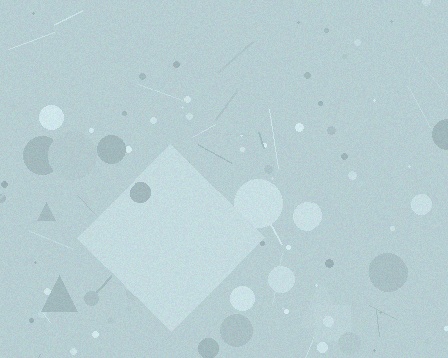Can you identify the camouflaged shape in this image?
The camouflaged shape is a diamond.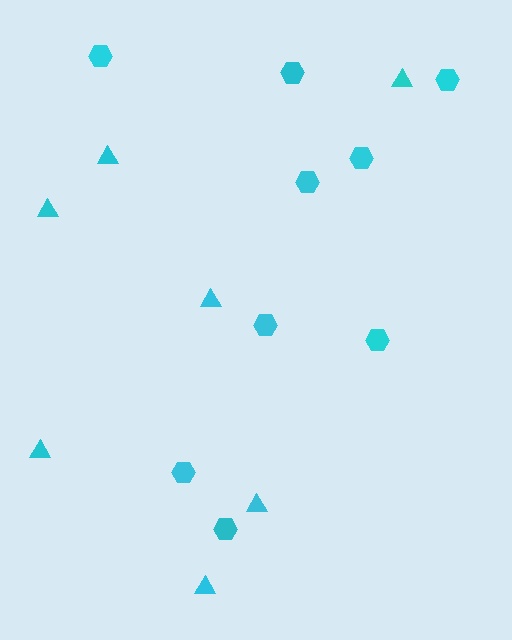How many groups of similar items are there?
There are 2 groups: one group of hexagons (9) and one group of triangles (7).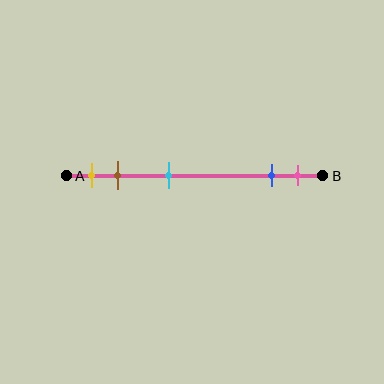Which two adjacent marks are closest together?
The blue and pink marks are the closest adjacent pair.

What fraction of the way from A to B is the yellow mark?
The yellow mark is approximately 10% (0.1) of the way from A to B.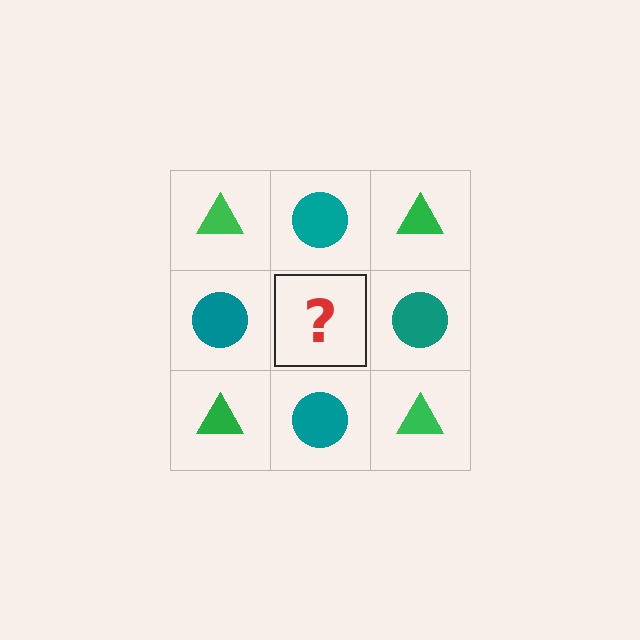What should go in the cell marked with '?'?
The missing cell should contain a green triangle.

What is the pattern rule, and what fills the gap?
The rule is that it alternates green triangle and teal circle in a checkerboard pattern. The gap should be filled with a green triangle.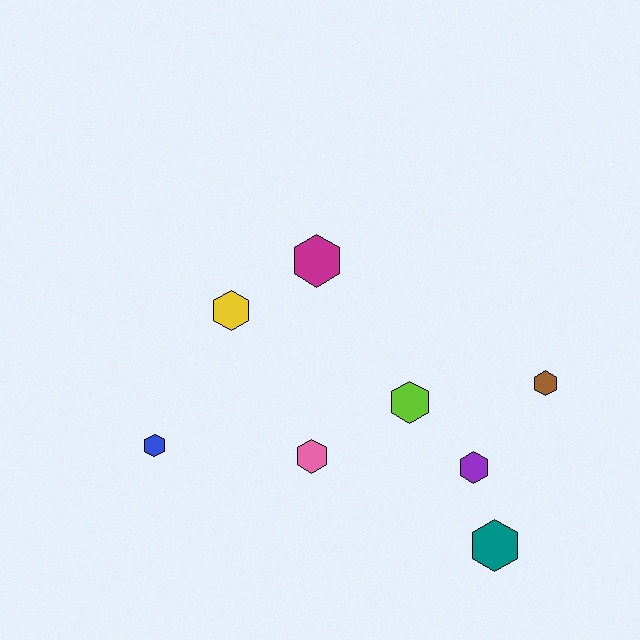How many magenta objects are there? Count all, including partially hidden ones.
There is 1 magenta object.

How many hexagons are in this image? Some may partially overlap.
There are 8 hexagons.